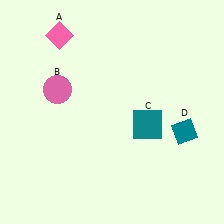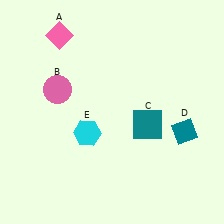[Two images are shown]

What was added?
A cyan hexagon (E) was added in Image 2.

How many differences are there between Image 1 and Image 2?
There is 1 difference between the two images.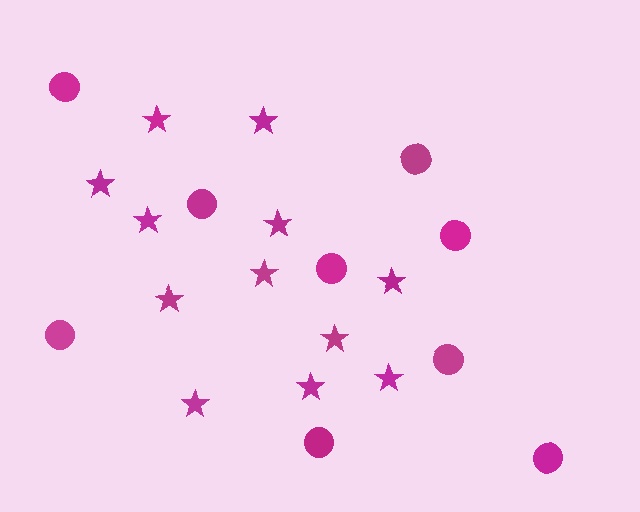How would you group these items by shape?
There are 2 groups: one group of stars (12) and one group of circles (9).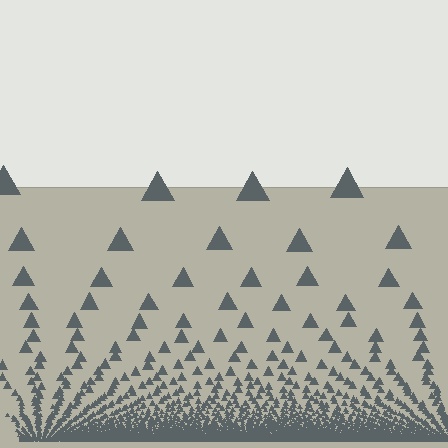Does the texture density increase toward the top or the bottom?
Density increases toward the bottom.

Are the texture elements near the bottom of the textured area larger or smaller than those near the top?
Smaller. The gradient is inverted — elements near the bottom are smaller and denser.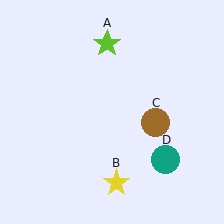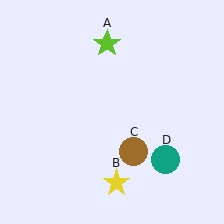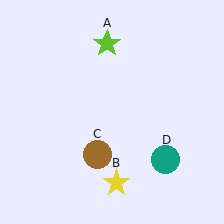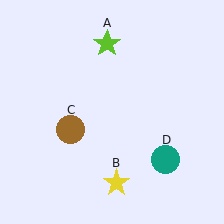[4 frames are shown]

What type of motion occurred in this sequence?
The brown circle (object C) rotated clockwise around the center of the scene.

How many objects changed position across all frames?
1 object changed position: brown circle (object C).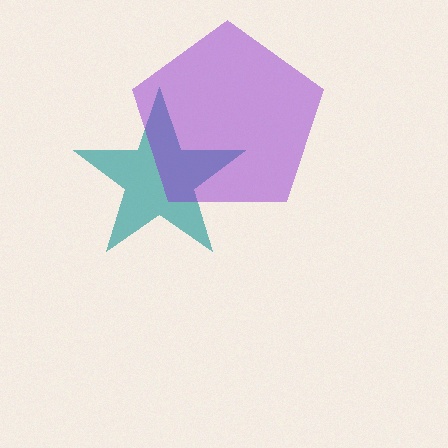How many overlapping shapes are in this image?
There are 2 overlapping shapes in the image.